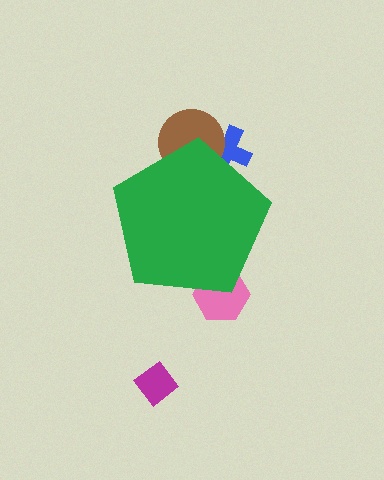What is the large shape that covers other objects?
A green pentagon.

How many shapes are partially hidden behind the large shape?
3 shapes are partially hidden.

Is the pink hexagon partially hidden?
Yes, the pink hexagon is partially hidden behind the green pentagon.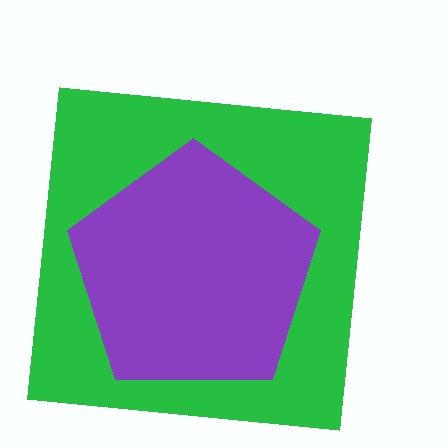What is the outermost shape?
The green square.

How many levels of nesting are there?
2.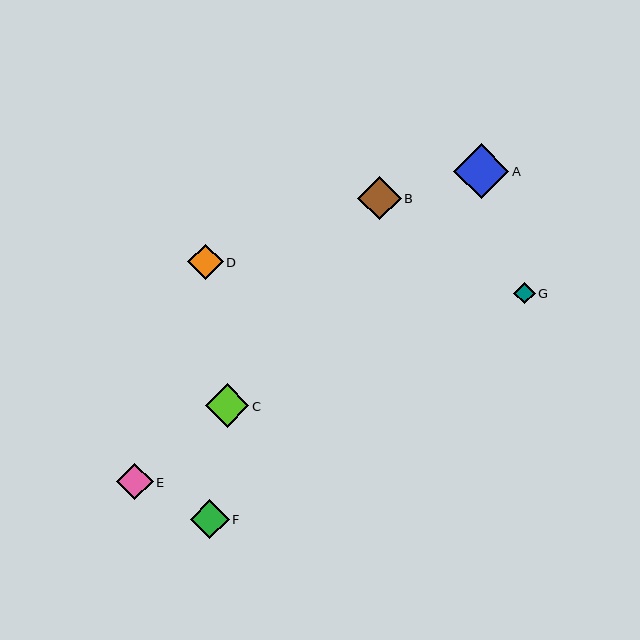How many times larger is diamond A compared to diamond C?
Diamond A is approximately 1.3 times the size of diamond C.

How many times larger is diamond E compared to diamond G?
Diamond E is approximately 1.7 times the size of diamond G.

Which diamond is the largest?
Diamond A is the largest with a size of approximately 55 pixels.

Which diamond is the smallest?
Diamond G is the smallest with a size of approximately 22 pixels.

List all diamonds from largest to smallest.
From largest to smallest: A, B, C, F, E, D, G.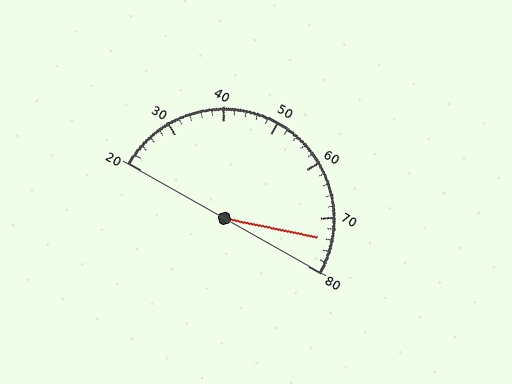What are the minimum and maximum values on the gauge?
The gauge ranges from 20 to 80.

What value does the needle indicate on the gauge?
The needle indicates approximately 74.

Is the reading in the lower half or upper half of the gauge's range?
The reading is in the upper half of the range (20 to 80).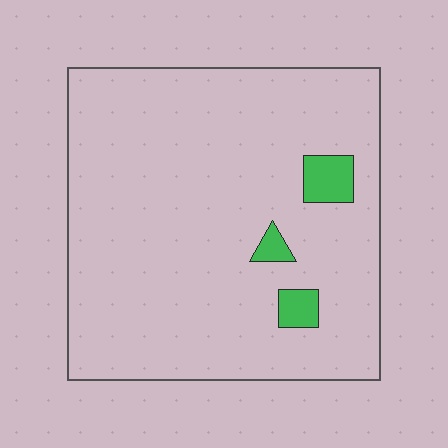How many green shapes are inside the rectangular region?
3.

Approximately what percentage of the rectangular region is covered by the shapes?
Approximately 5%.